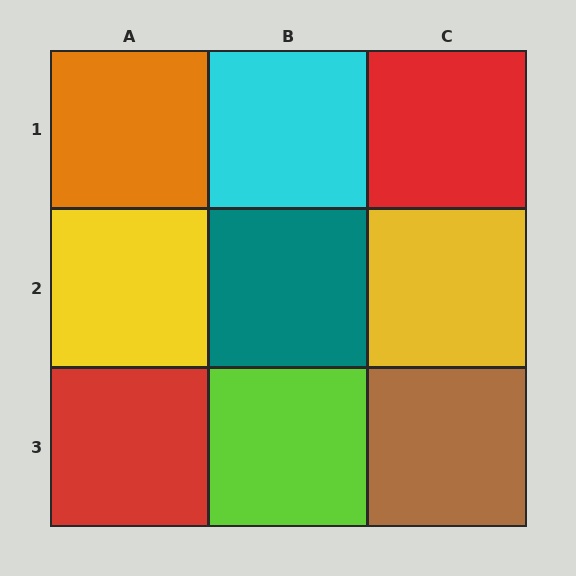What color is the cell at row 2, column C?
Yellow.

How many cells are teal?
1 cell is teal.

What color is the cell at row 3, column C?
Brown.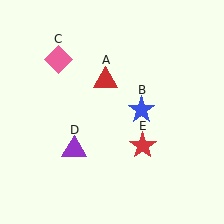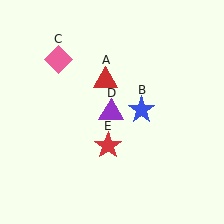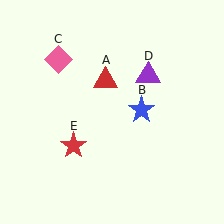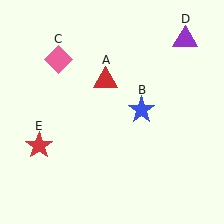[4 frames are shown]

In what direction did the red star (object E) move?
The red star (object E) moved left.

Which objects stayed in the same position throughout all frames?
Red triangle (object A) and blue star (object B) and pink diamond (object C) remained stationary.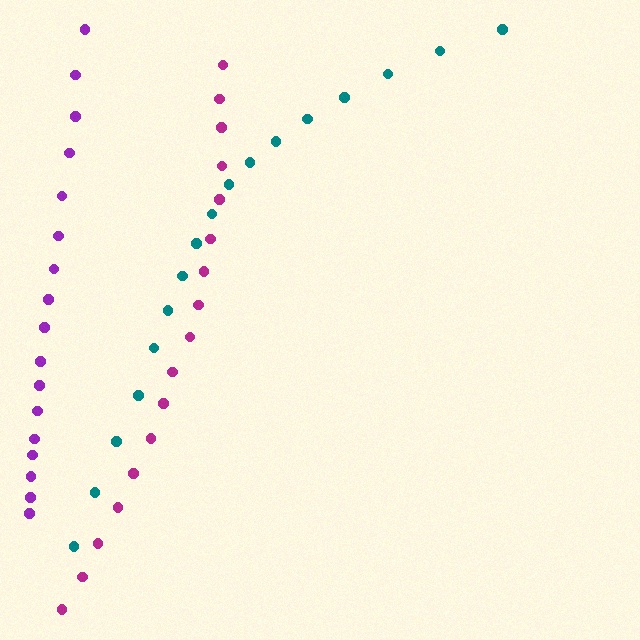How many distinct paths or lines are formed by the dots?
There are 3 distinct paths.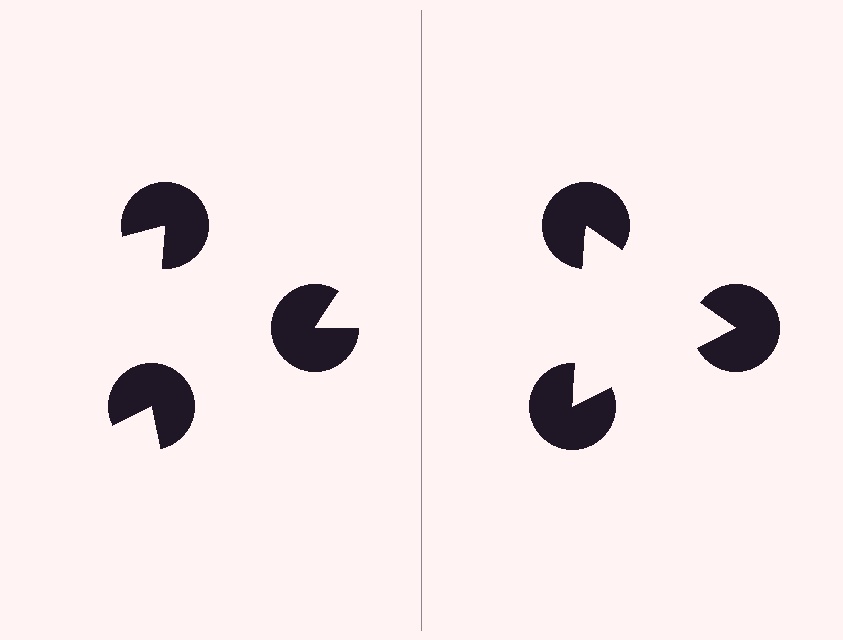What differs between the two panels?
The pac-man discs are positioned identically on both sides; only the wedge orientations differ. On the right they align to a triangle; on the left they are misaligned.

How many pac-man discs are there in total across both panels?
6 — 3 on each side.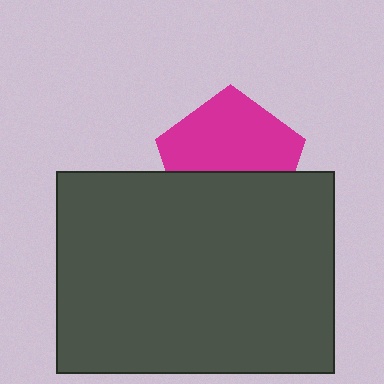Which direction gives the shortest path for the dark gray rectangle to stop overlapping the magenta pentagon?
Moving down gives the shortest separation.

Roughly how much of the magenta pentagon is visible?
About half of it is visible (roughly 58%).